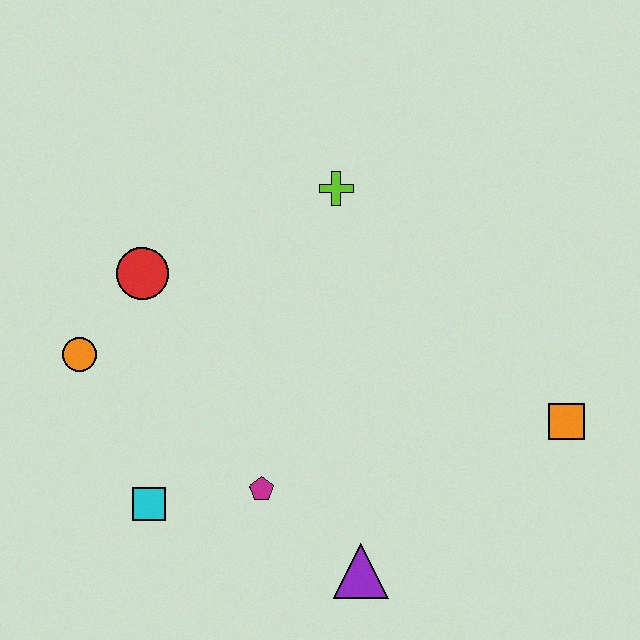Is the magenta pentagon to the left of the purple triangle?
Yes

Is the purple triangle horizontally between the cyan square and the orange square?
Yes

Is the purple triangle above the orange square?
No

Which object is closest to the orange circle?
The red circle is closest to the orange circle.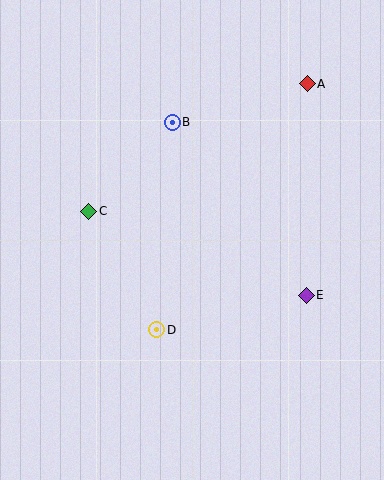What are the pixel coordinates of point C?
Point C is at (89, 211).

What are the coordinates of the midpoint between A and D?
The midpoint between A and D is at (232, 207).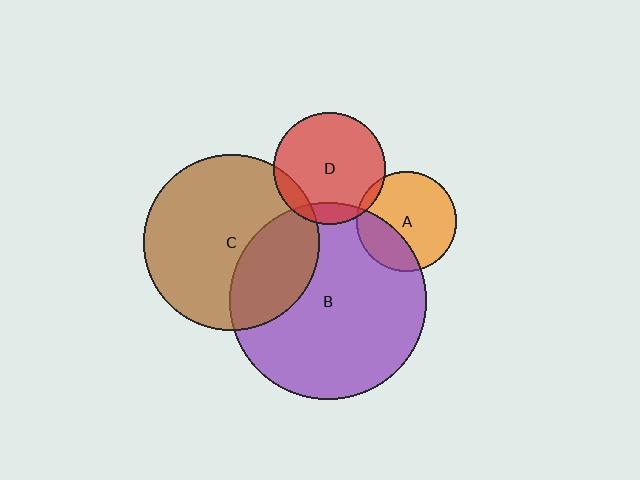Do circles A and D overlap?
Yes.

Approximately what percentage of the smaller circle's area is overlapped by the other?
Approximately 5%.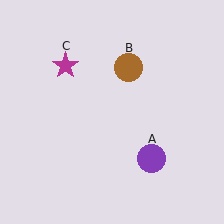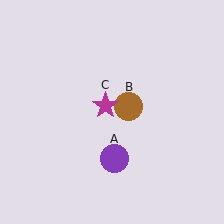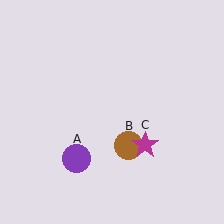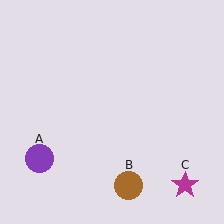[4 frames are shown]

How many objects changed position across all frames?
3 objects changed position: purple circle (object A), brown circle (object B), magenta star (object C).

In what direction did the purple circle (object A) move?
The purple circle (object A) moved left.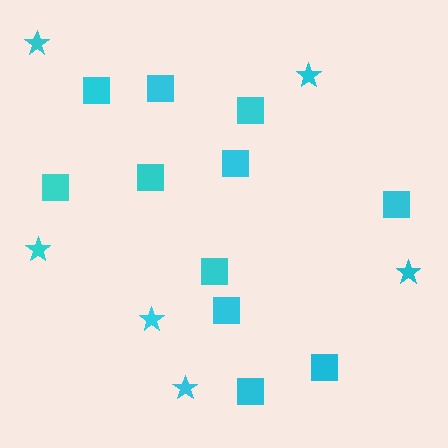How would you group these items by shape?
There are 2 groups: one group of squares (11) and one group of stars (6).